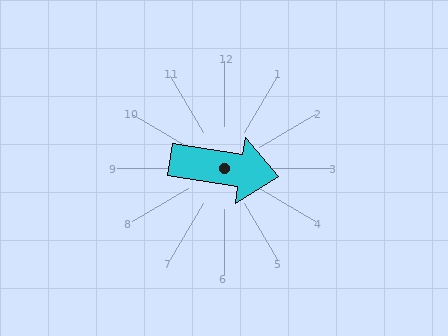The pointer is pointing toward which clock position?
Roughly 3 o'clock.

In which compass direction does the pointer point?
East.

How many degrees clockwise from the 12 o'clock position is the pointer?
Approximately 99 degrees.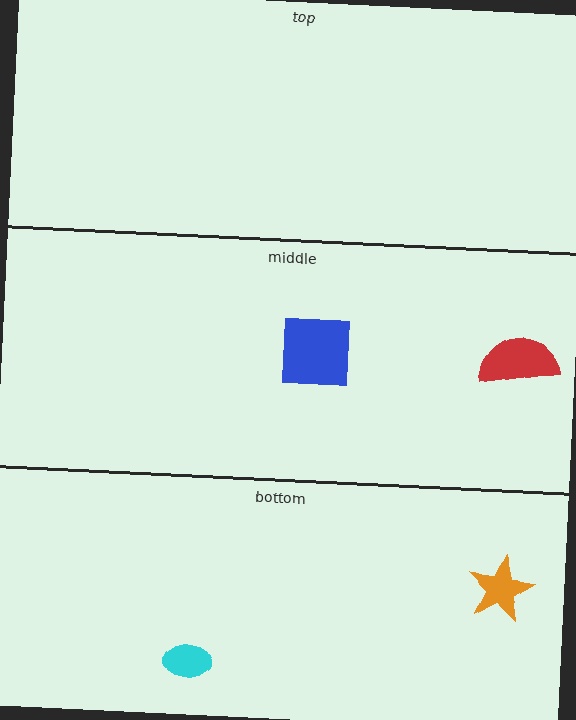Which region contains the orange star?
The bottom region.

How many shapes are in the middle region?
2.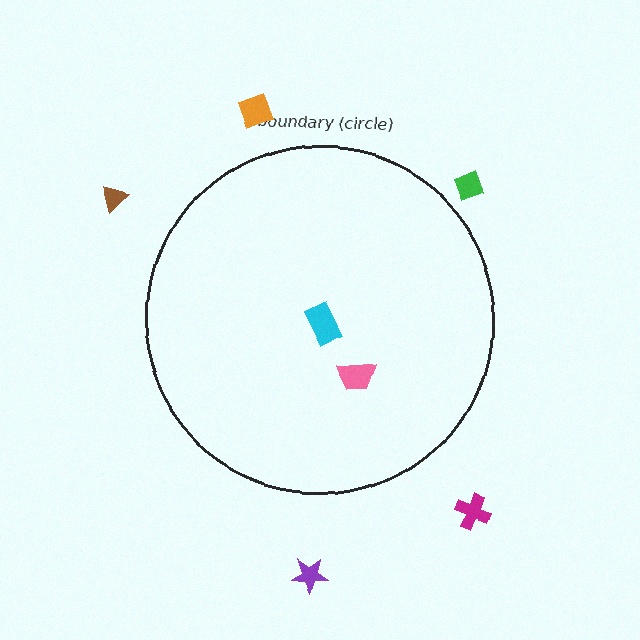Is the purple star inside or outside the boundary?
Outside.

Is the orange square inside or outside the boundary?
Outside.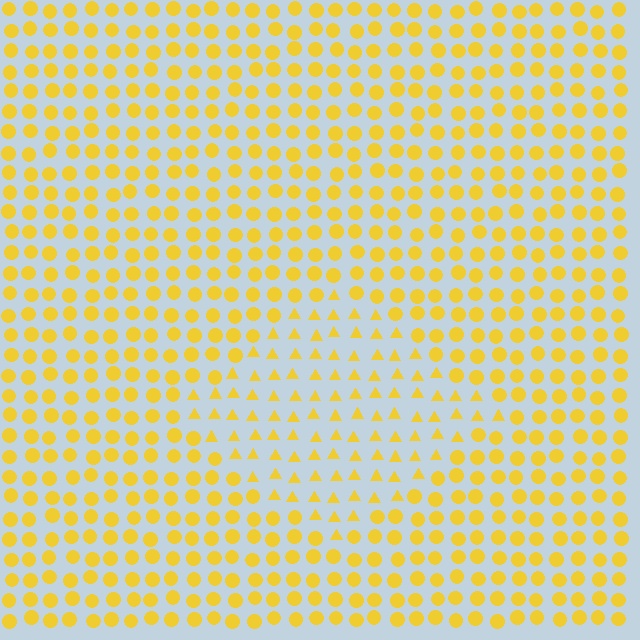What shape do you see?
I see a diamond.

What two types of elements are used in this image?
The image uses triangles inside the diamond region and circles outside it.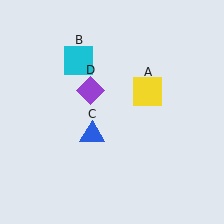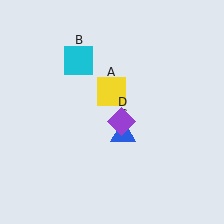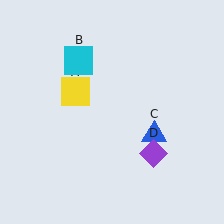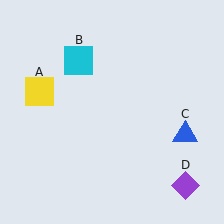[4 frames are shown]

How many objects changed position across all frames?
3 objects changed position: yellow square (object A), blue triangle (object C), purple diamond (object D).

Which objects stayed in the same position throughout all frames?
Cyan square (object B) remained stationary.